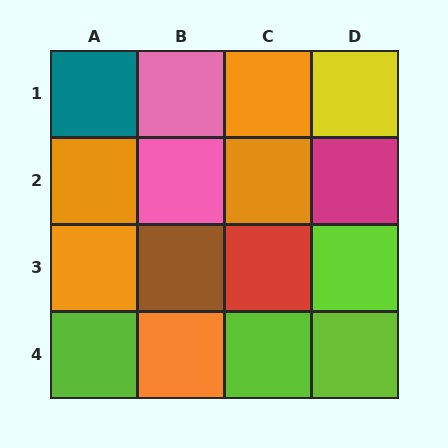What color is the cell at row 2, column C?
Orange.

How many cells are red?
1 cell is red.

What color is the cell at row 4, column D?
Lime.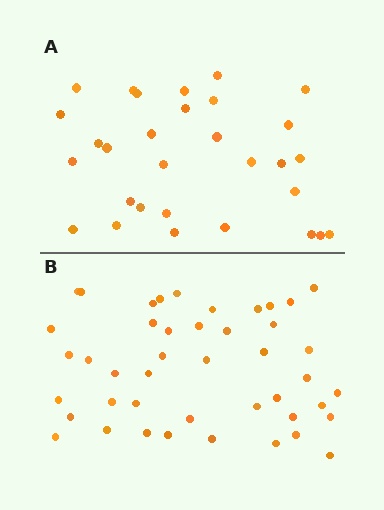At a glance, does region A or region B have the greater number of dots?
Region B (the bottom region) has more dots.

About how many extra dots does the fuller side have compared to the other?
Region B has approximately 15 more dots than region A.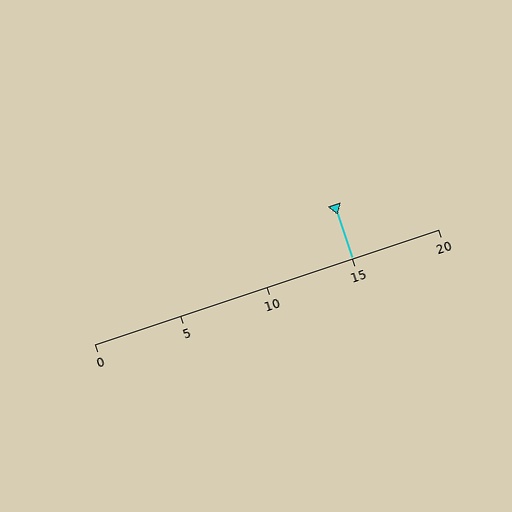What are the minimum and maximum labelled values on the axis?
The axis runs from 0 to 20.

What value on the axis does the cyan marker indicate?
The marker indicates approximately 15.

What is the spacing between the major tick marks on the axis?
The major ticks are spaced 5 apart.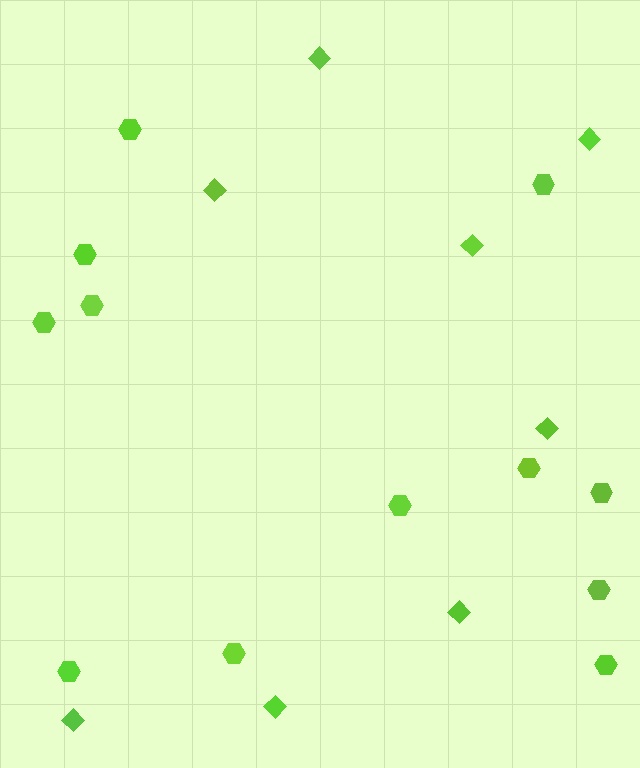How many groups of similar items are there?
There are 2 groups: one group of diamonds (8) and one group of hexagons (12).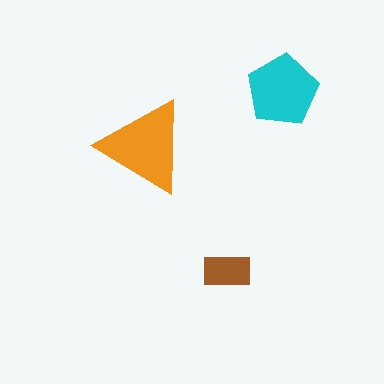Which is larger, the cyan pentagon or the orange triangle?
The orange triangle.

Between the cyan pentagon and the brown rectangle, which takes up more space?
The cyan pentagon.